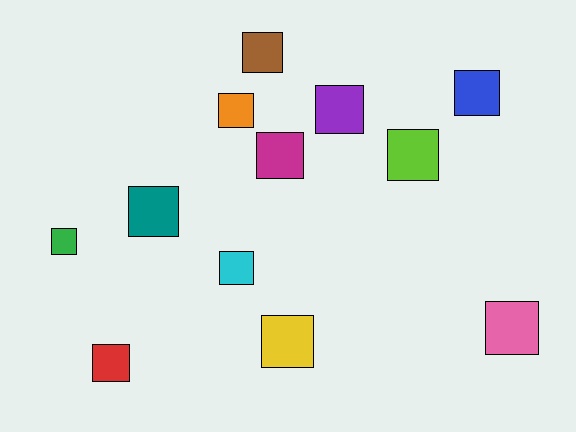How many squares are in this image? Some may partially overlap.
There are 12 squares.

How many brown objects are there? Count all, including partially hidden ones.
There is 1 brown object.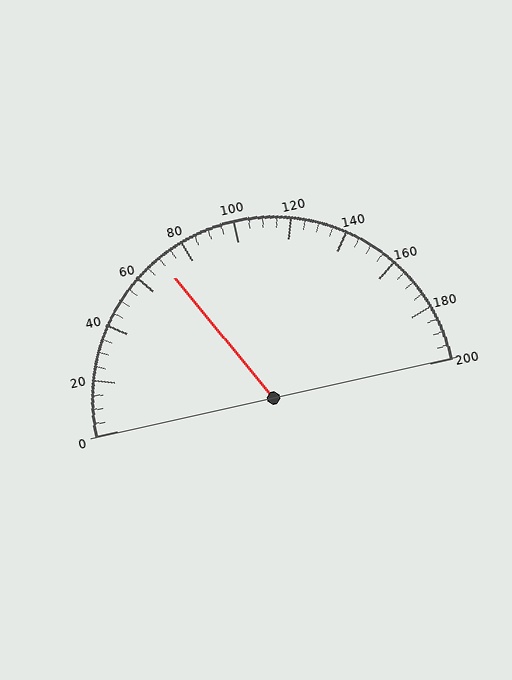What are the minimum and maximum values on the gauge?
The gauge ranges from 0 to 200.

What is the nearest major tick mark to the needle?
The nearest major tick mark is 80.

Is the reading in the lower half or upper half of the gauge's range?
The reading is in the lower half of the range (0 to 200).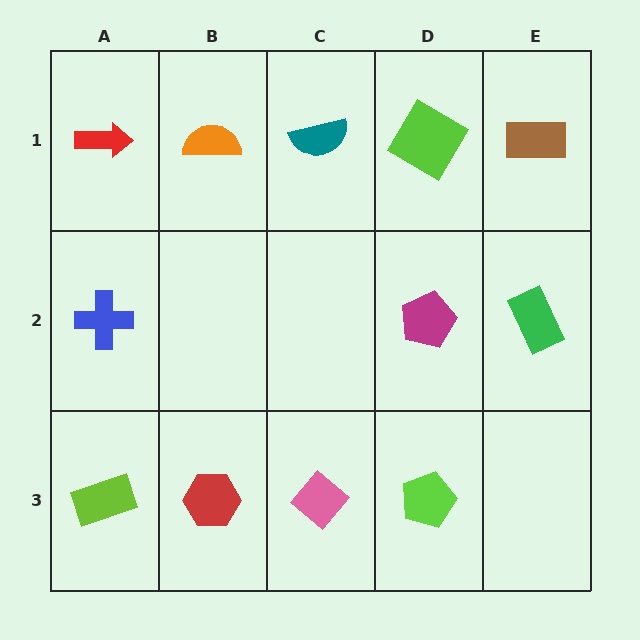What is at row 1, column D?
A lime diamond.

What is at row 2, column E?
A green rectangle.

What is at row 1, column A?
A red arrow.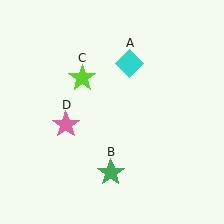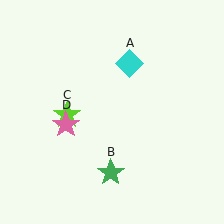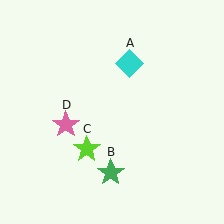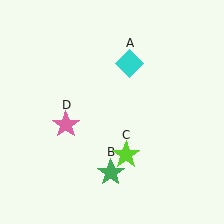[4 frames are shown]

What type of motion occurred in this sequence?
The lime star (object C) rotated counterclockwise around the center of the scene.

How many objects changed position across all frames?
1 object changed position: lime star (object C).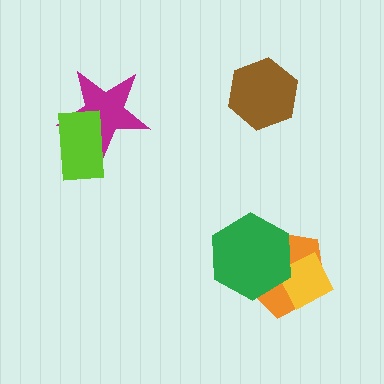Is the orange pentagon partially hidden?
Yes, it is partially covered by another shape.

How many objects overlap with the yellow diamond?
2 objects overlap with the yellow diamond.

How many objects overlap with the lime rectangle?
1 object overlaps with the lime rectangle.